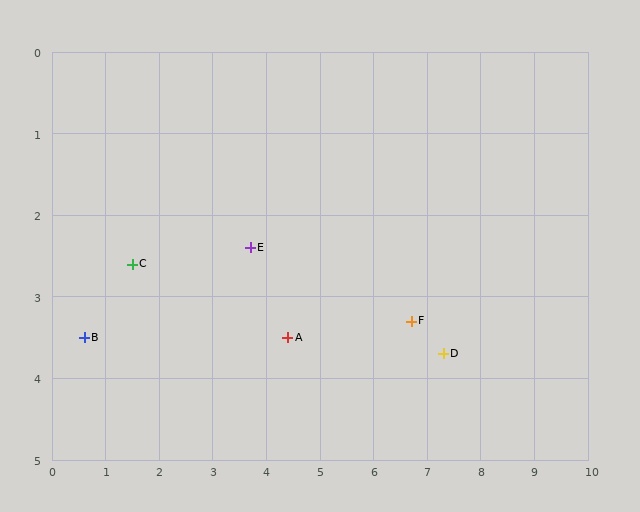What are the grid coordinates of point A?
Point A is at approximately (4.4, 3.5).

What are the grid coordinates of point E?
Point E is at approximately (3.7, 2.4).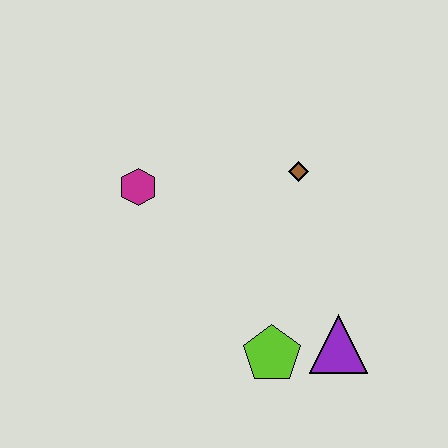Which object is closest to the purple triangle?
The lime pentagon is closest to the purple triangle.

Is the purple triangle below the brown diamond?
Yes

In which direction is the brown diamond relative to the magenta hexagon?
The brown diamond is to the right of the magenta hexagon.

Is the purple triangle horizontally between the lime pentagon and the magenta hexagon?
No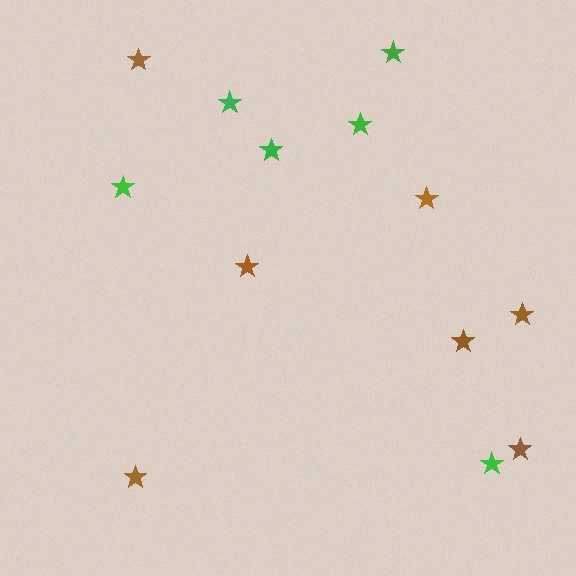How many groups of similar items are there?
There are 2 groups: one group of green stars (6) and one group of brown stars (7).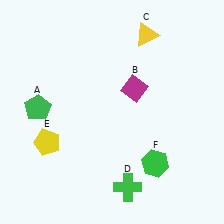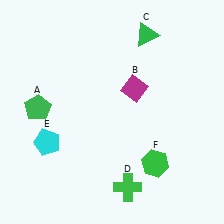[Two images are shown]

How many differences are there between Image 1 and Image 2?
There are 2 differences between the two images.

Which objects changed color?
C changed from yellow to green. E changed from yellow to cyan.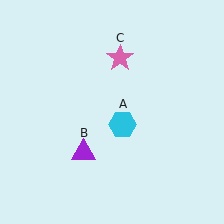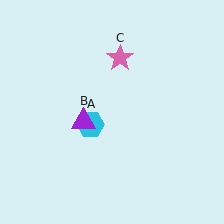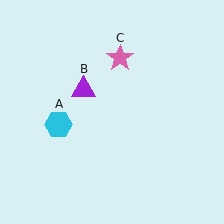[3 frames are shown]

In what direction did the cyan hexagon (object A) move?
The cyan hexagon (object A) moved left.